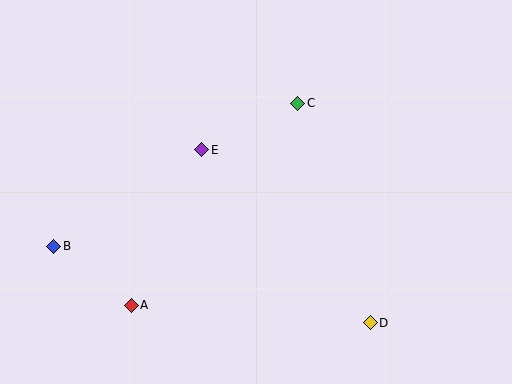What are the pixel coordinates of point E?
Point E is at (202, 150).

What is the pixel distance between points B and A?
The distance between B and A is 97 pixels.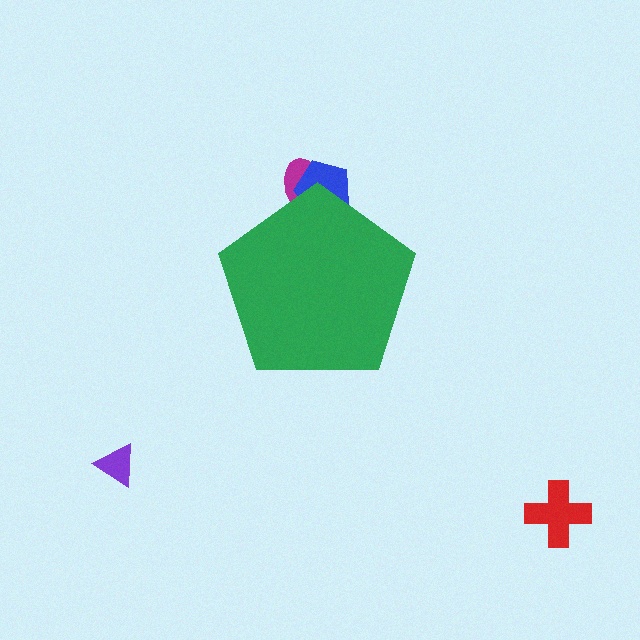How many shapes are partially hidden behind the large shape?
2 shapes are partially hidden.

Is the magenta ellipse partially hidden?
Yes, the magenta ellipse is partially hidden behind the green pentagon.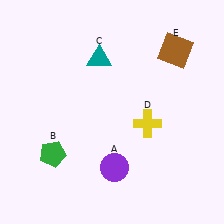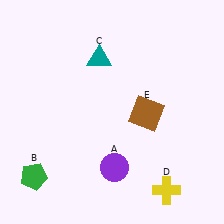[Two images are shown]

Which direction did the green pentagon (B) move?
The green pentagon (B) moved down.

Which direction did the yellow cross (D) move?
The yellow cross (D) moved down.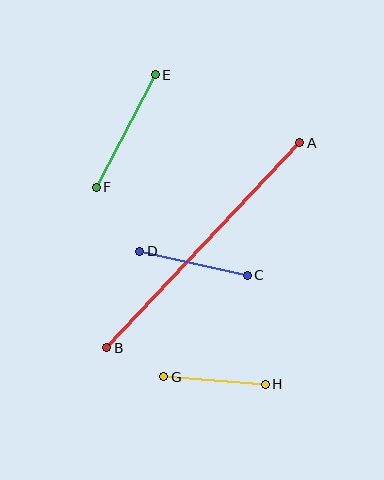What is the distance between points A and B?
The distance is approximately 281 pixels.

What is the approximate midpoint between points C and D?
The midpoint is at approximately (193, 263) pixels.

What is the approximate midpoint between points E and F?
The midpoint is at approximately (126, 131) pixels.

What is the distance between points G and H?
The distance is approximately 102 pixels.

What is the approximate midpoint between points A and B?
The midpoint is at approximately (203, 245) pixels.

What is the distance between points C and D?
The distance is approximately 110 pixels.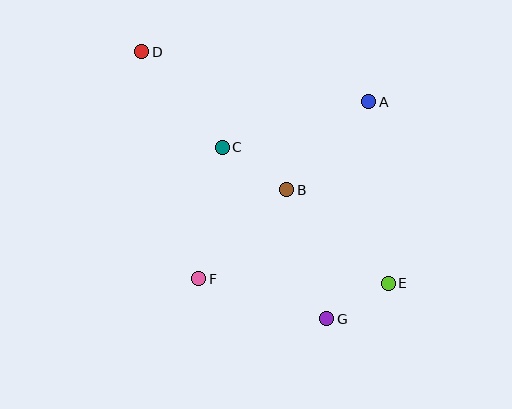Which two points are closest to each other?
Points E and G are closest to each other.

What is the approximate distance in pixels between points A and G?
The distance between A and G is approximately 221 pixels.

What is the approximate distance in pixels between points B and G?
The distance between B and G is approximately 135 pixels.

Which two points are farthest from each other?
Points D and E are farthest from each other.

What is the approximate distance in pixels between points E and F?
The distance between E and F is approximately 189 pixels.